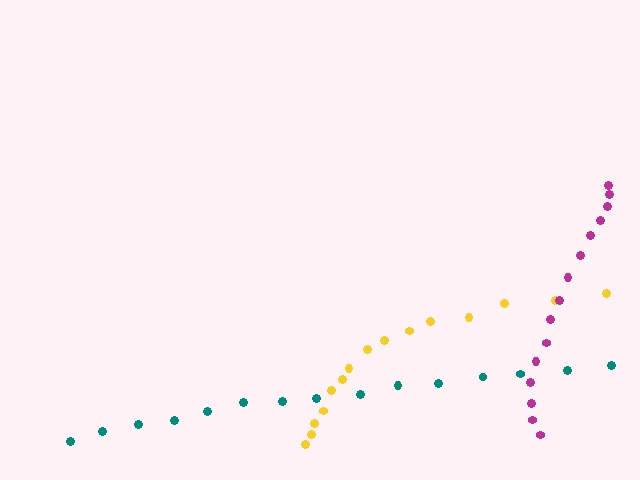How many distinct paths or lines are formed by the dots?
There are 3 distinct paths.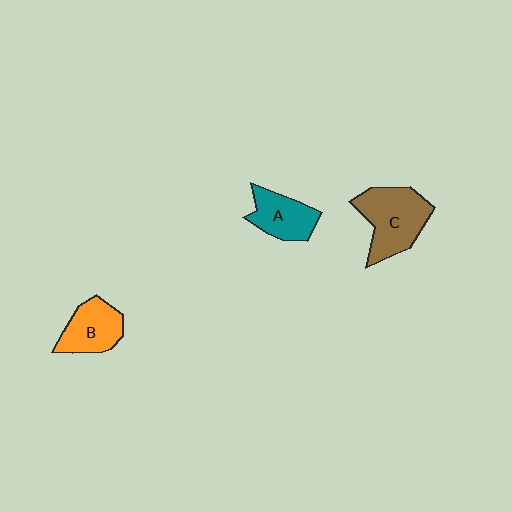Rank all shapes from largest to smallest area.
From largest to smallest: C (brown), B (orange), A (teal).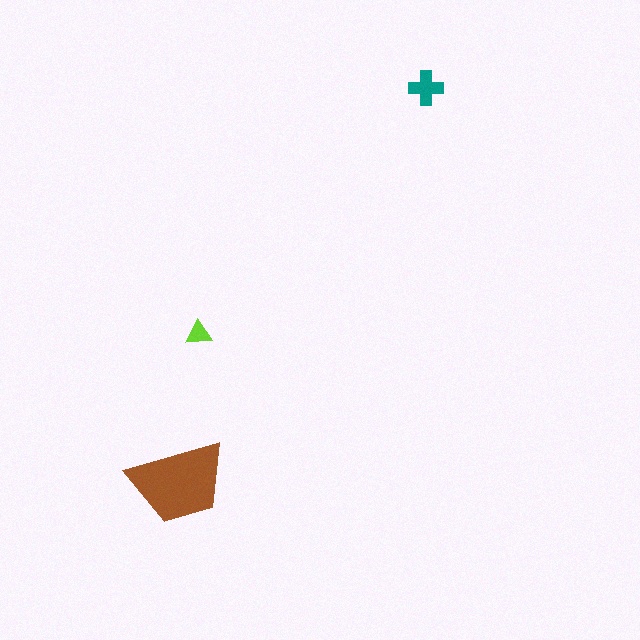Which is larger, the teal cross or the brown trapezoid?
The brown trapezoid.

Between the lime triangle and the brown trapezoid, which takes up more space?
The brown trapezoid.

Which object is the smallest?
The lime triangle.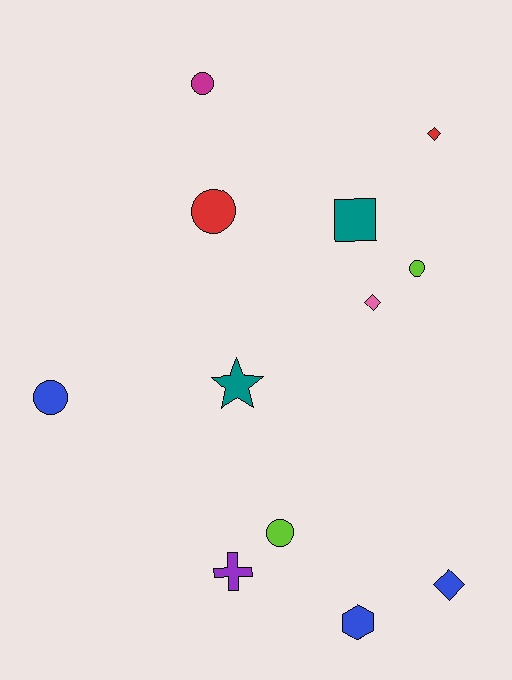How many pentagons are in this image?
There are no pentagons.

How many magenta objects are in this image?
There is 1 magenta object.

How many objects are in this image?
There are 12 objects.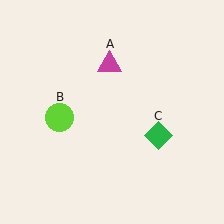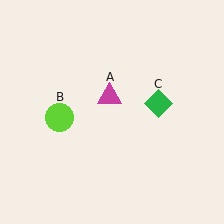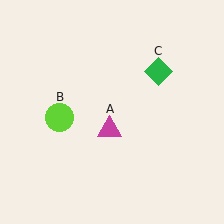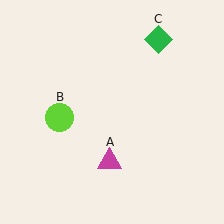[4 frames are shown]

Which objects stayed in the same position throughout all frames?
Lime circle (object B) remained stationary.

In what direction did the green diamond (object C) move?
The green diamond (object C) moved up.